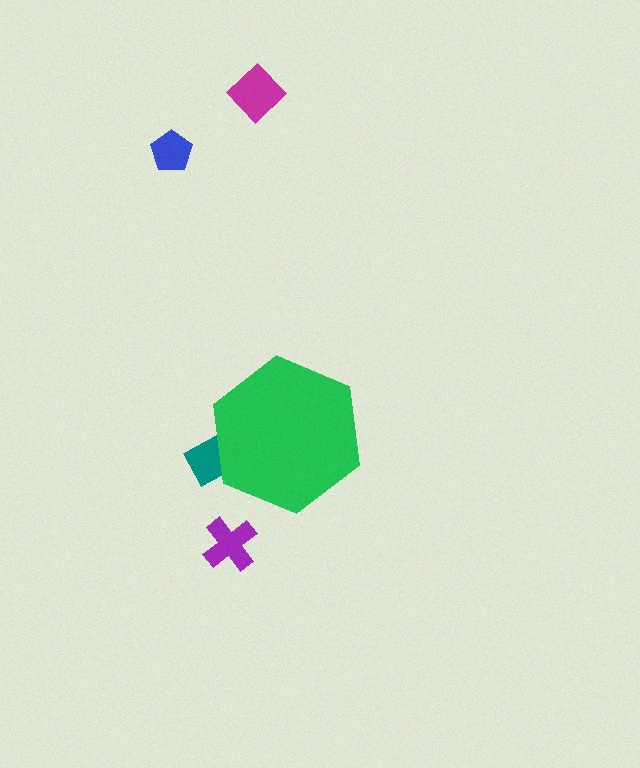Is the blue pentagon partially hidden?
No, the blue pentagon is fully visible.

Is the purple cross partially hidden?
No, the purple cross is fully visible.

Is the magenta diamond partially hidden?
No, the magenta diamond is fully visible.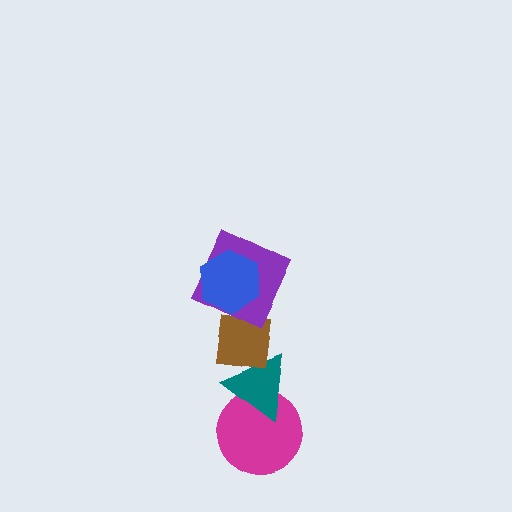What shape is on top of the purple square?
The blue hexagon is on top of the purple square.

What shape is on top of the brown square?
The purple square is on top of the brown square.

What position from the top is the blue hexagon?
The blue hexagon is 1st from the top.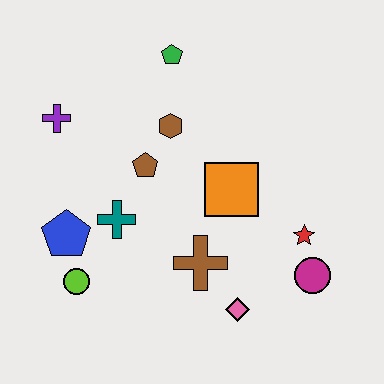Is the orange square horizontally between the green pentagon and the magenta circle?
Yes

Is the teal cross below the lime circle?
No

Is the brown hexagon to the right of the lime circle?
Yes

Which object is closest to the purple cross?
The brown pentagon is closest to the purple cross.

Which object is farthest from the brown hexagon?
The magenta circle is farthest from the brown hexagon.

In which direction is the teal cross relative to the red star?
The teal cross is to the left of the red star.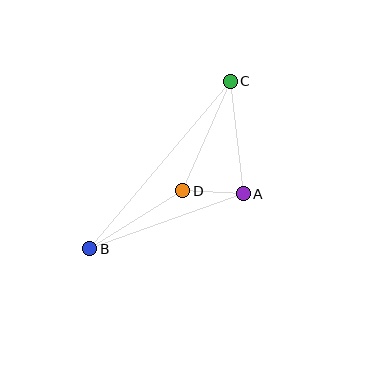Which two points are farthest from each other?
Points B and C are farthest from each other.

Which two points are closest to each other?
Points A and D are closest to each other.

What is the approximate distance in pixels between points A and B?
The distance between A and B is approximately 163 pixels.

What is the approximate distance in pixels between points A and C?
The distance between A and C is approximately 113 pixels.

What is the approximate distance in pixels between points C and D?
The distance between C and D is approximately 119 pixels.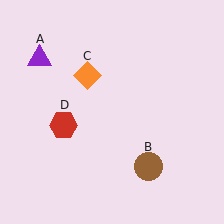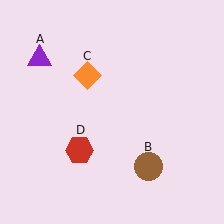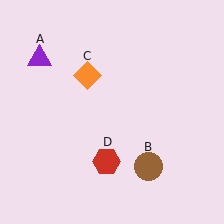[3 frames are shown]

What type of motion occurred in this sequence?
The red hexagon (object D) rotated counterclockwise around the center of the scene.